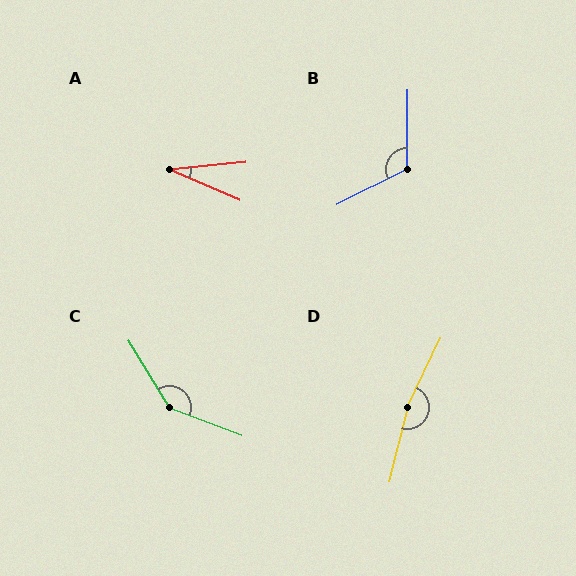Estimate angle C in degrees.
Approximately 142 degrees.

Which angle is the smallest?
A, at approximately 29 degrees.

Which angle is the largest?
D, at approximately 168 degrees.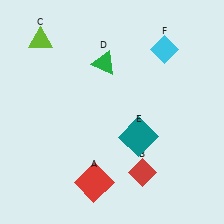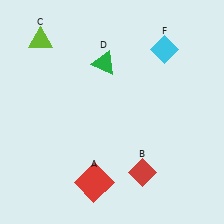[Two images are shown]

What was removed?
The teal square (E) was removed in Image 2.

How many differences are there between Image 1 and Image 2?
There is 1 difference between the two images.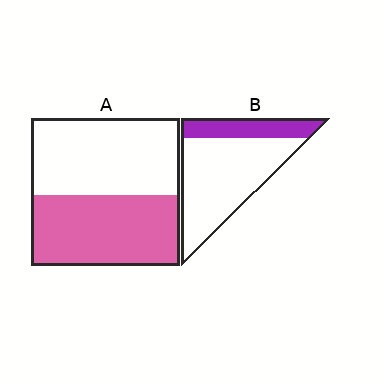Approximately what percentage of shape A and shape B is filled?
A is approximately 50% and B is approximately 25%.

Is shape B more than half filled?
No.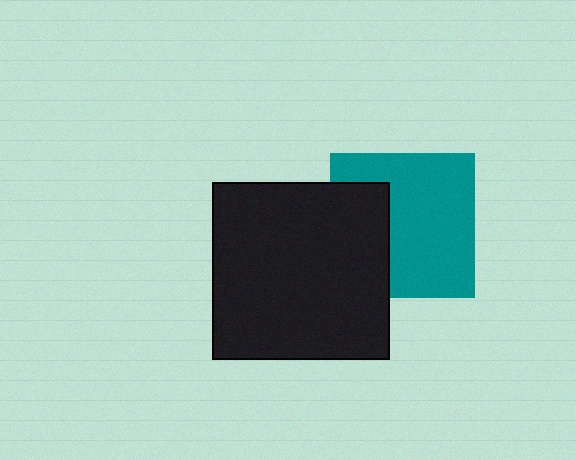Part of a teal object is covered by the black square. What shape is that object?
It is a square.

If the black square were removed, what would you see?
You would see the complete teal square.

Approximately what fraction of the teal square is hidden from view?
Roughly 33% of the teal square is hidden behind the black square.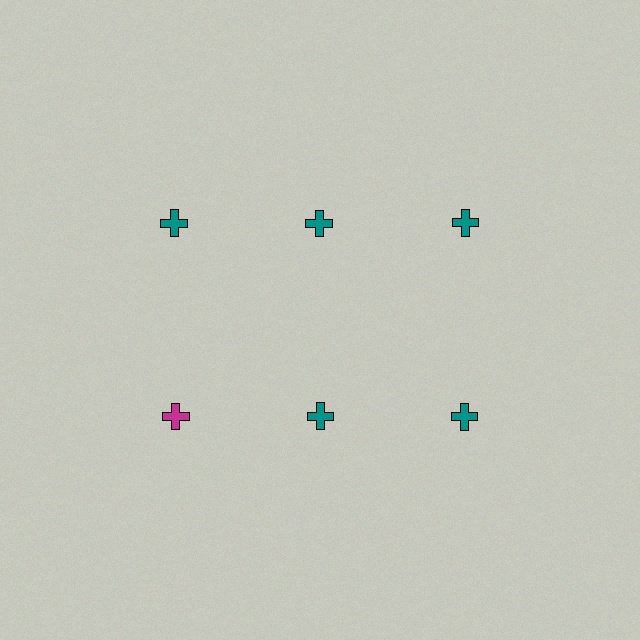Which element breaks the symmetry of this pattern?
The magenta cross in the second row, leftmost column breaks the symmetry. All other shapes are teal crosses.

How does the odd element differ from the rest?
It has a different color: magenta instead of teal.